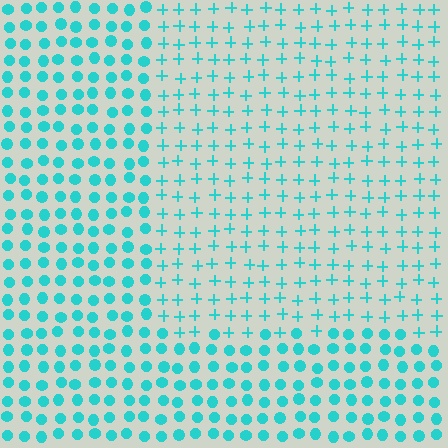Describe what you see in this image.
The image is filled with small cyan elements arranged in a uniform grid. A rectangle-shaped region contains plus signs, while the surrounding area contains circles. The boundary is defined purely by the change in element shape.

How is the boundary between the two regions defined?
The boundary is defined by a change in element shape: plus signs inside vs. circles outside. All elements share the same color and spacing.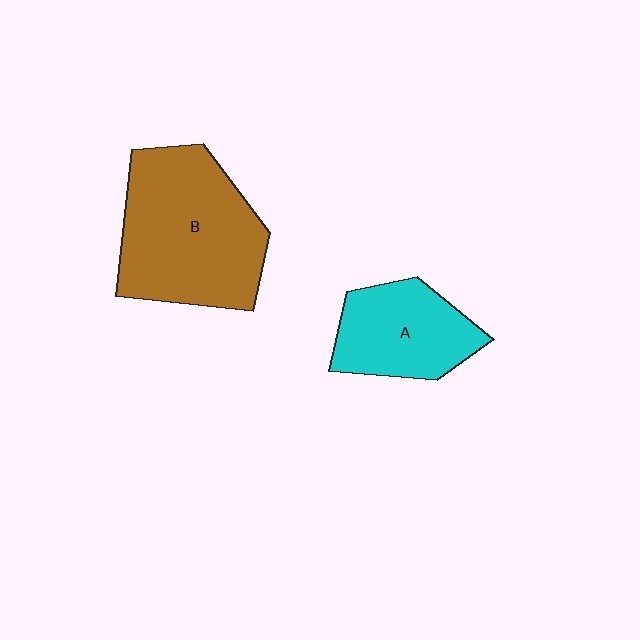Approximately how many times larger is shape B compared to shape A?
Approximately 1.7 times.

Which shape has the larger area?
Shape B (brown).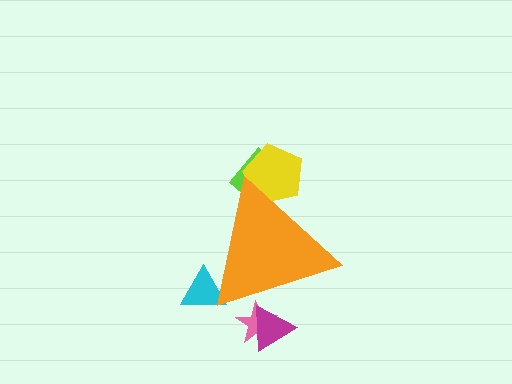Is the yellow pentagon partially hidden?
Yes, the yellow pentagon is partially hidden behind the orange triangle.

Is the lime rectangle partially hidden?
Yes, the lime rectangle is partially hidden behind the orange triangle.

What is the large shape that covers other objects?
An orange triangle.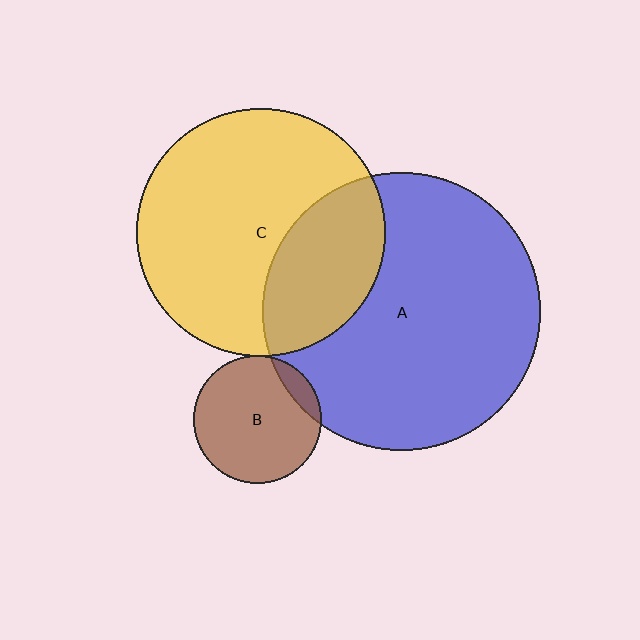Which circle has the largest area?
Circle A (blue).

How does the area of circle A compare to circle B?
Approximately 4.7 times.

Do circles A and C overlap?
Yes.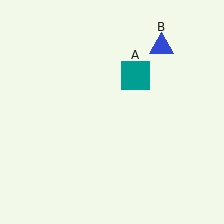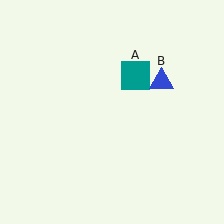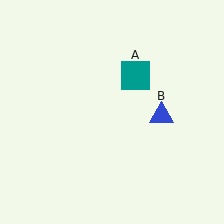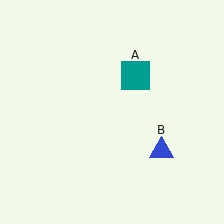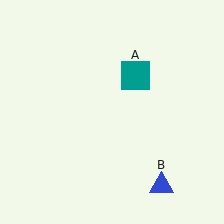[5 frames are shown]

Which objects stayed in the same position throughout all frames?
Teal square (object A) remained stationary.